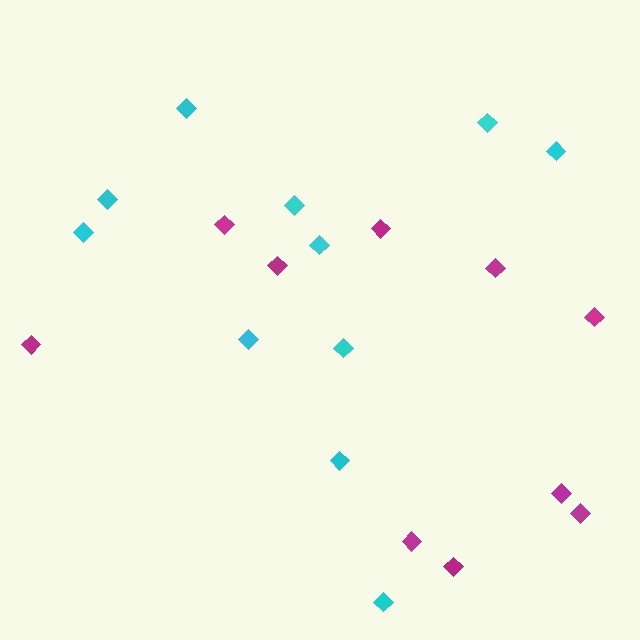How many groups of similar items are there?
There are 2 groups: one group of cyan diamonds (11) and one group of magenta diamonds (10).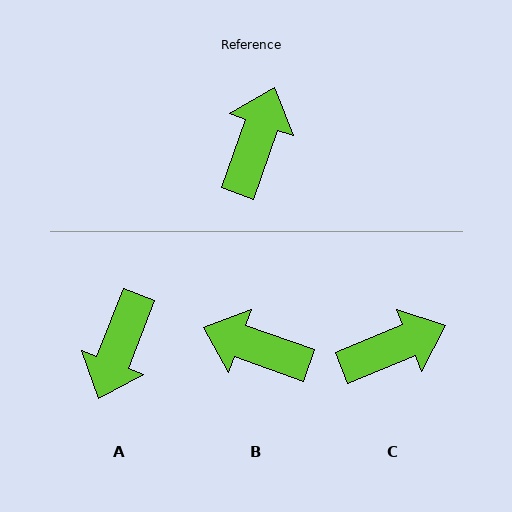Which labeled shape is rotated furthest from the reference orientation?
A, about 178 degrees away.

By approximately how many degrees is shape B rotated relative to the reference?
Approximately 89 degrees counter-clockwise.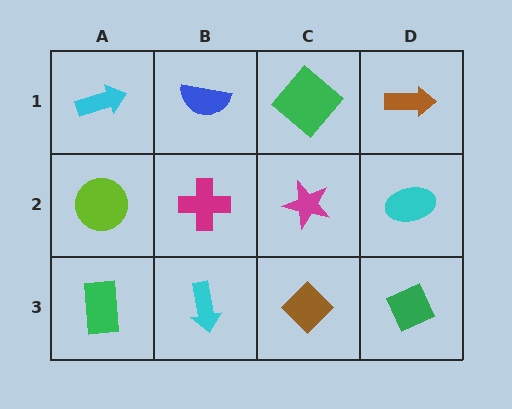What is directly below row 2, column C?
A brown diamond.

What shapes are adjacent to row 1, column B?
A magenta cross (row 2, column B), a cyan arrow (row 1, column A), a green diamond (row 1, column C).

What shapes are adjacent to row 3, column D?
A cyan ellipse (row 2, column D), a brown diamond (row 3, column C).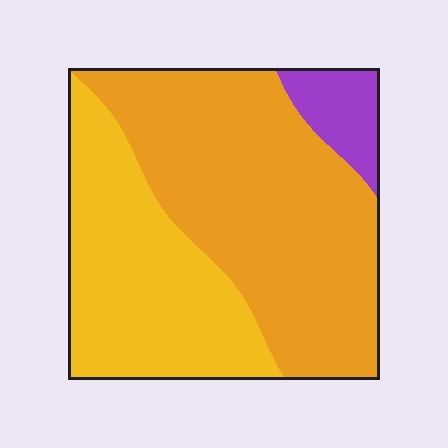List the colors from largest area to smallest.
From largest to smallest: orange, yellow, purple.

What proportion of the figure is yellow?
Yellow covers roughly 35% of the figure.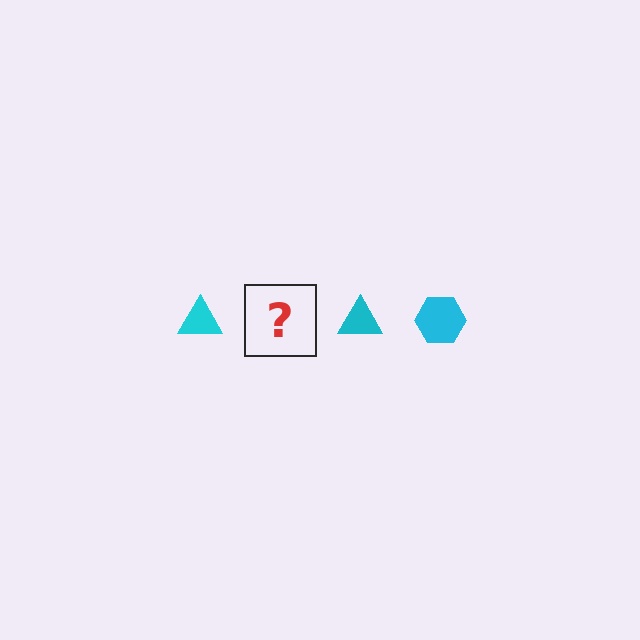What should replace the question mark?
The question mark should be replaced with a cyan hexagon.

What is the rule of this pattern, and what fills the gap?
The rule is that the pattern cycles through triangle, hexagon shapes in cyan. The gap should be filled with a cyan hexagon.